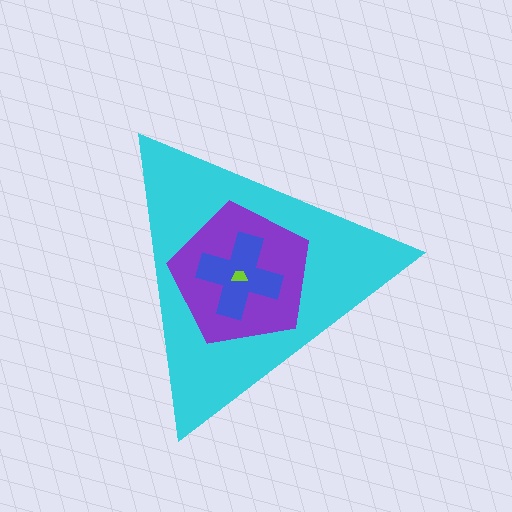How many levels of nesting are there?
4.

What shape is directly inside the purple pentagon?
The blue cross.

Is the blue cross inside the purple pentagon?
Yes.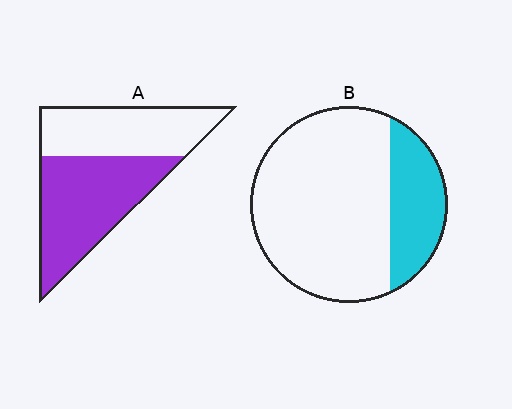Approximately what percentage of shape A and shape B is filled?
A is approximately 55% and B is approximately 25%.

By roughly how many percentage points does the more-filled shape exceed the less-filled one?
By roughly 30 percentage points (A over B).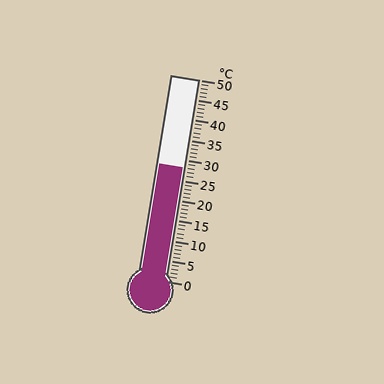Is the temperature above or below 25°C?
The temperature is above 25°C.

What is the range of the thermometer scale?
The thermometer scale ranges from 0°C to 50°C.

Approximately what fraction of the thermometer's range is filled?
The thermometer is filled to approximately 55% of its range.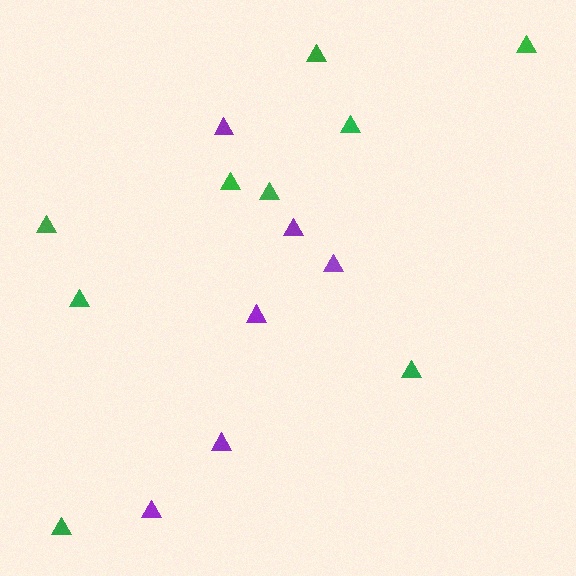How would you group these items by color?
There are 2 groups: one group of green triangles (9) and one group of purple triangles (6).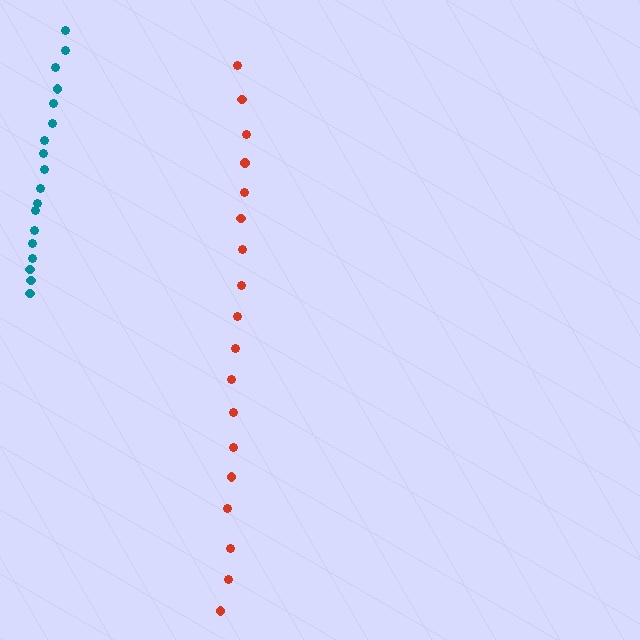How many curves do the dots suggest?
There are 2 distinct paths.